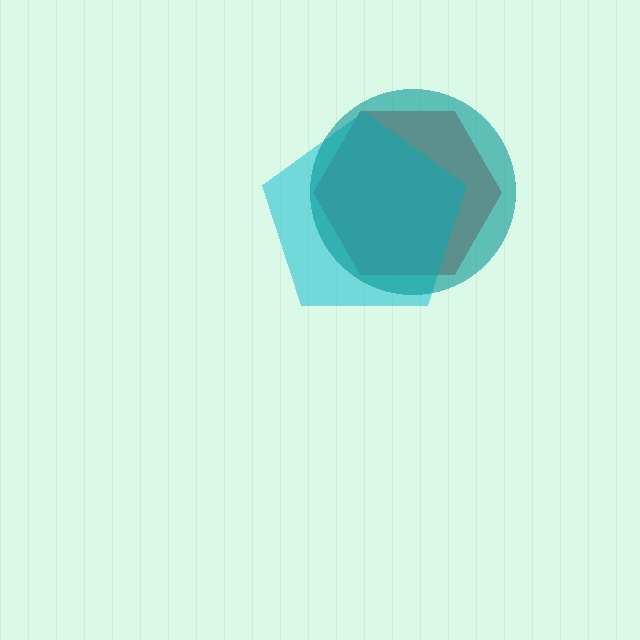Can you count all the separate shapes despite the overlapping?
Yes, there are 3 separate shapes.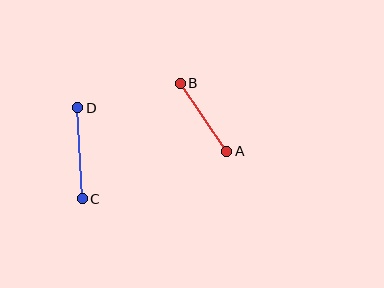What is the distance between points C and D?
The distance is approximately 91 pixels.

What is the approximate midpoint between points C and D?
The midpoint is at approximately (80, 153) pixels.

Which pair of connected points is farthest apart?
Points C and D are farthest apart.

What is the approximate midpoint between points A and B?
The midpoint is at approximately (204, 117) pixels.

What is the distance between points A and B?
The distance is approximately 83 pixels.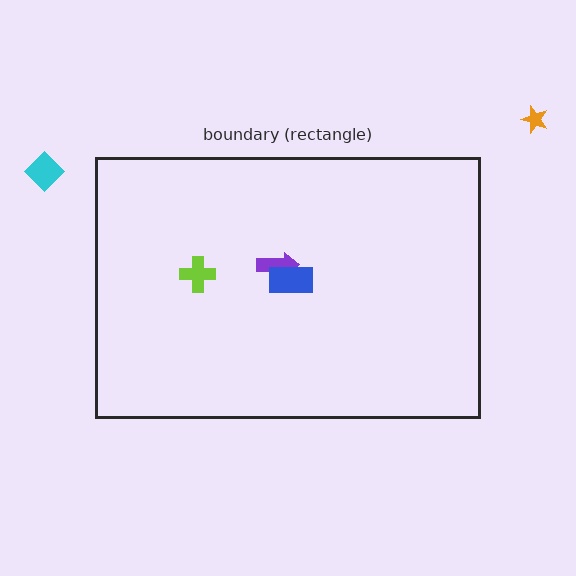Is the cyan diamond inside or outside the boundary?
Outside.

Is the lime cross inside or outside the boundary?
Inside.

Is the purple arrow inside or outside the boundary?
Inside.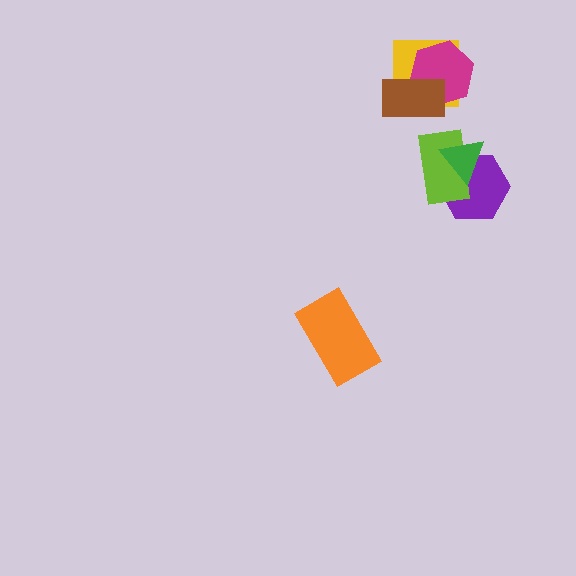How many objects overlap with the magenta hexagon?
2 objects overlap with the magenta hexagon.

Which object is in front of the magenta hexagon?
The brown rectangle is in front of the magenta hexagon.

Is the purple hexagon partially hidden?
Yes, it is partially covered by another shape.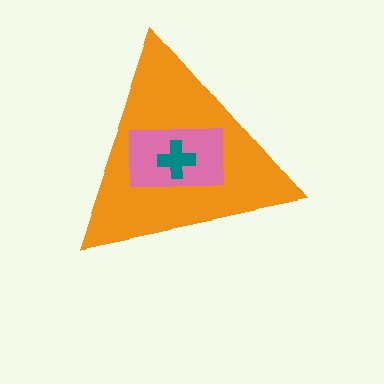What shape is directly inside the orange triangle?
The pink rectangle.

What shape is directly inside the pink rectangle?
The teal cross.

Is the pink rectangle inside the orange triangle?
Yes.